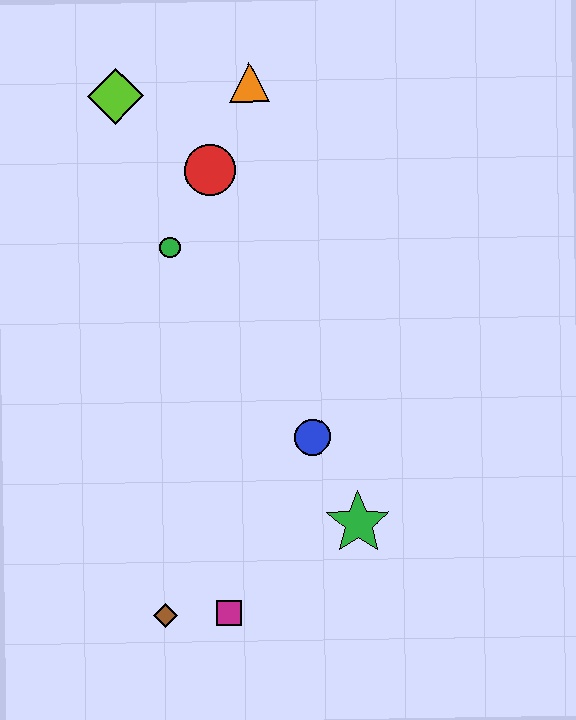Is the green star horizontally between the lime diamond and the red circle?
No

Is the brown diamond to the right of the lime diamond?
Yes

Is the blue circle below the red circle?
Yes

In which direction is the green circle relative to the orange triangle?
The green circle is below the orange triangle.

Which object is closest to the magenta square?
The brown diamond is closest to the magenta square.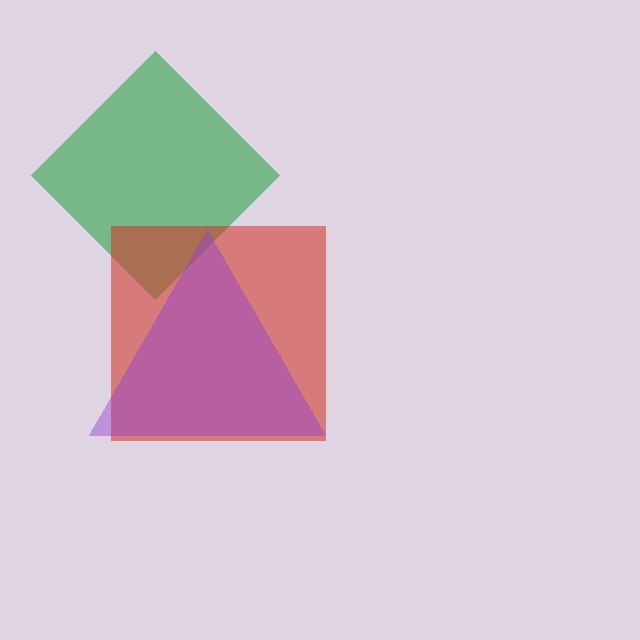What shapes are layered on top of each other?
The layered shapes are: a green diamond, a red square, a purple triangle.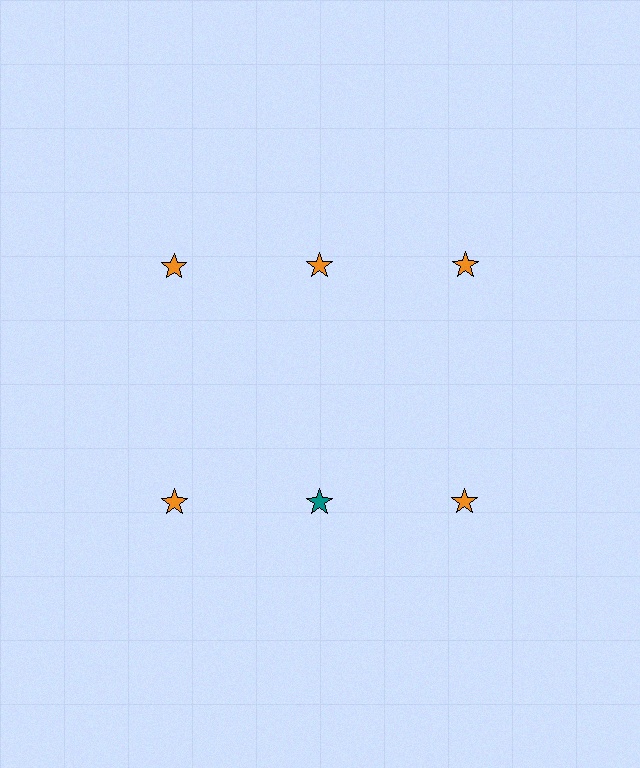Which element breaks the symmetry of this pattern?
The teal star in the second row, second from left column breaks the symmetry. All other shapes are orange stars.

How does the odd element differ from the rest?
It has a different color: teal instead of orange.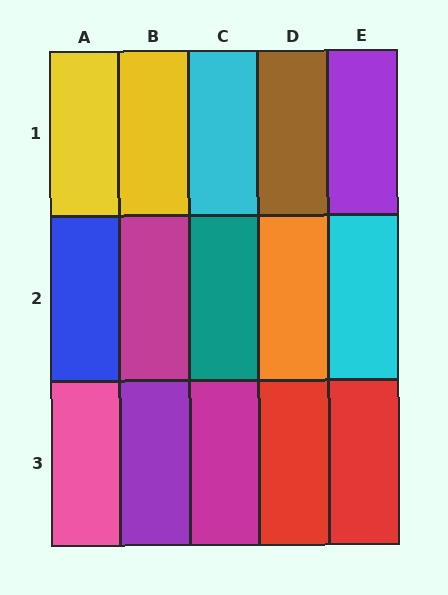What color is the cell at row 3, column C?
Magenta.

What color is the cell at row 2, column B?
Magenta.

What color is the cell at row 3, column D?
Red.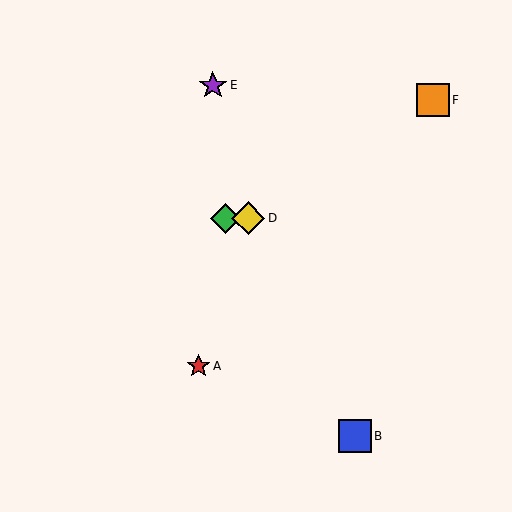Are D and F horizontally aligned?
No, D is at y≈218 and F is at y≈100.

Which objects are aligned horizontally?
Objects C, D are aligned horizontally.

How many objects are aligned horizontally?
2 objects (C, D) are aligned horizontally.